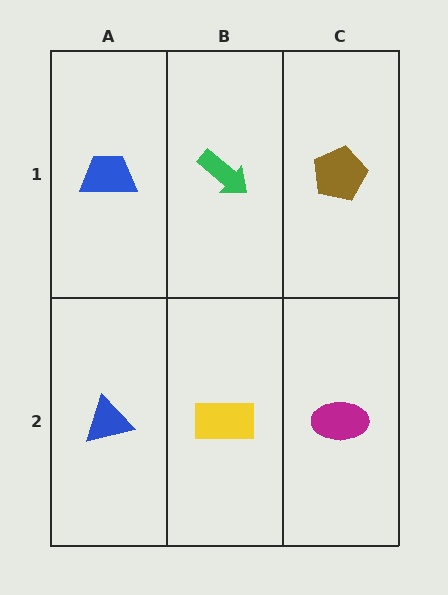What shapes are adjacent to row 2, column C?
A brown pentagon (row 1, column C), a yellow rectangle (row 2, column B).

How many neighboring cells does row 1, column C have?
2.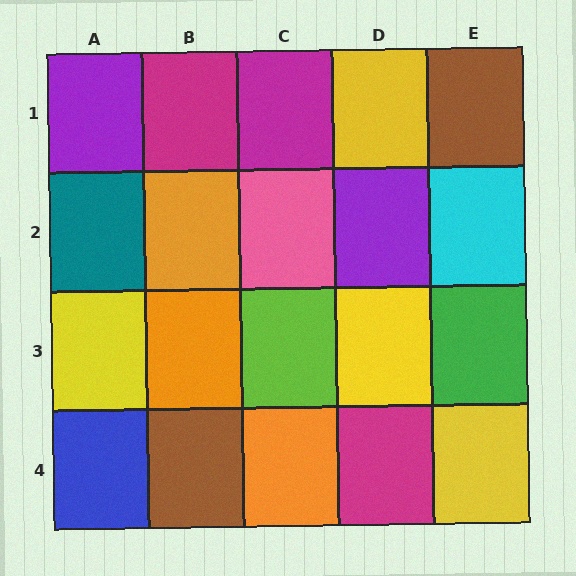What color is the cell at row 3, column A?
Yellow.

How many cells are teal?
1 cell is teal.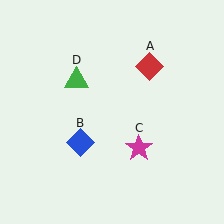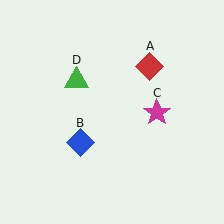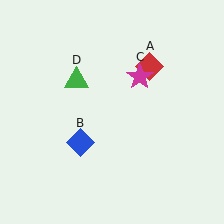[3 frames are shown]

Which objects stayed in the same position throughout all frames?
Red diamond (object A) and blue diamond (object B) and green triangle (object D) remained stationary.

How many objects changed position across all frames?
1 object changed position: magenta star (object C).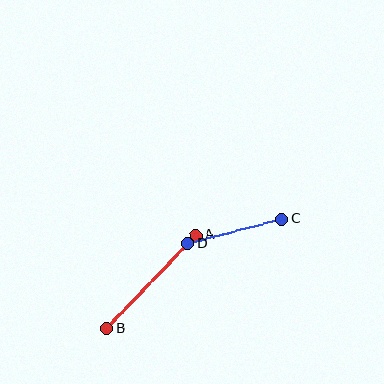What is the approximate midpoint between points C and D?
The midpoint is at approximately (235, 231) pixels.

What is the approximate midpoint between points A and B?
The midpoint is at approximately (151, 282) pixels.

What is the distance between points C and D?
The distance is approximately 98 pixels.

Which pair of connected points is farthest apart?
Points A and B are farthest apart.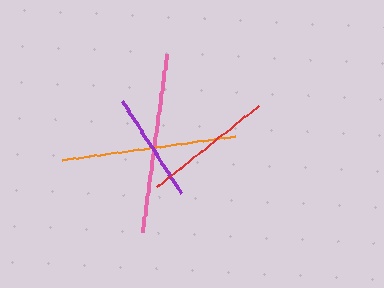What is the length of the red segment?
The red segment is approximately 130 pixels long.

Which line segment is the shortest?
The purple line is the shortest at approximately 109 pixels.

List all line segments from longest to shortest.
From longest to shortest: pink, orange, red, purple.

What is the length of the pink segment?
The pink segment is approximately 180 pixels long.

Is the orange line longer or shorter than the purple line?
The orange line is longer than the purple line.